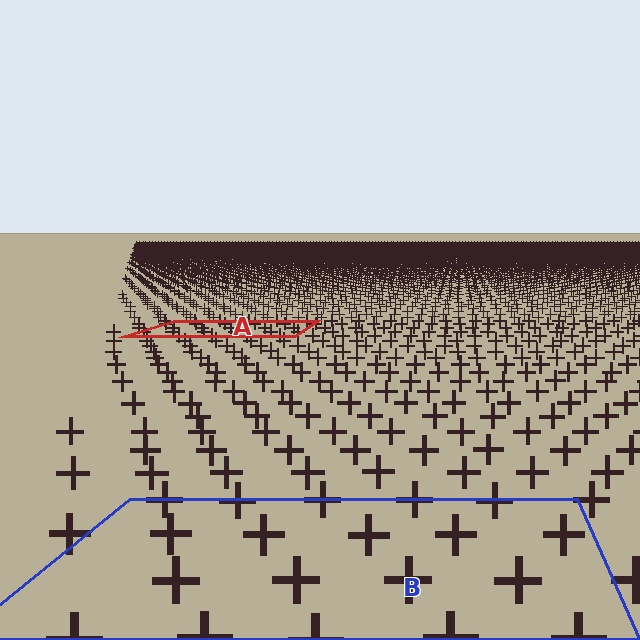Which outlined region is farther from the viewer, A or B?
Region A is farther from the viewer — the texture elements inside it appear smaller and more densely packed.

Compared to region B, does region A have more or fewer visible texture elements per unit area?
Region A has more texture elements per unit area — they are packed more densely because it is farther away.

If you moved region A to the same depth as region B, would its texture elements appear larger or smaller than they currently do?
They would appear larger. At a closer depth, the same texture elements are projected at a bigger on-screen size.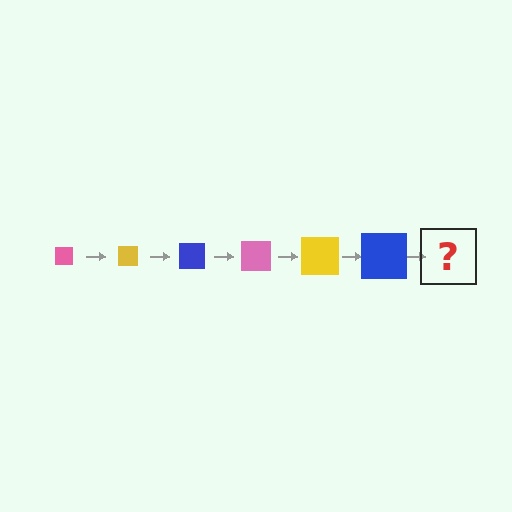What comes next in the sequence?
The next element should be a pink square, larger than the previous one.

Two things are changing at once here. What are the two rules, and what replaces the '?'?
The two rules are that the square grows larger each step and the color cycles through pink, yellow, and blue. The '?' should be a pink square, larger than the previous one.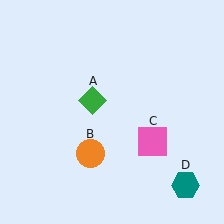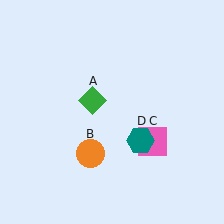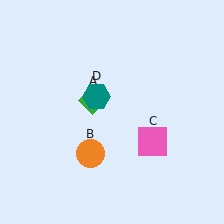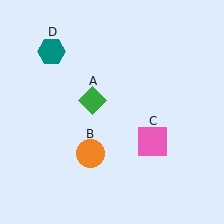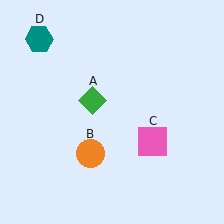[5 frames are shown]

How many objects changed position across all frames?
1 object changed position: teal hexagon (object D).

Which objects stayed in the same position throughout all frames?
Green diamond (object A) and orange circle (object B) and pink square (object C) remained stationary.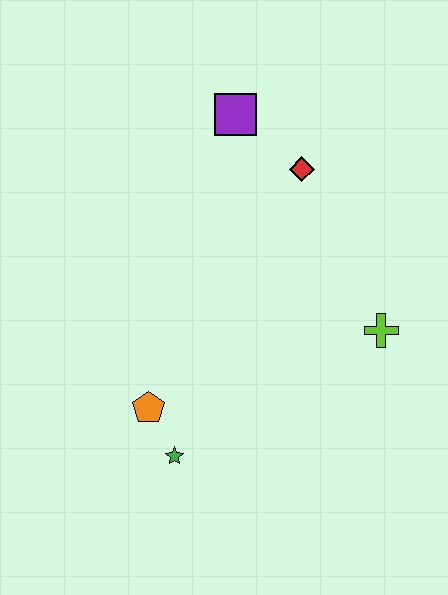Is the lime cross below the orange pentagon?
No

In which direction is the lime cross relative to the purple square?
The lime cross is below the purple square.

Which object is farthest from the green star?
The purple square is farthest from the green star.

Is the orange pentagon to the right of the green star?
No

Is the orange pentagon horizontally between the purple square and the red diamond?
No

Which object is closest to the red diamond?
The purple square is closest to the red diamond.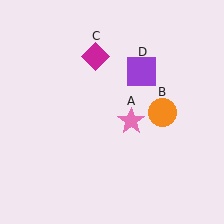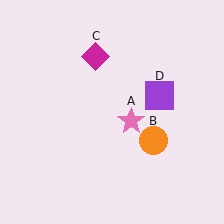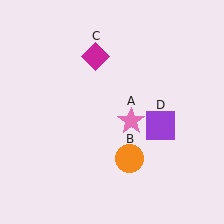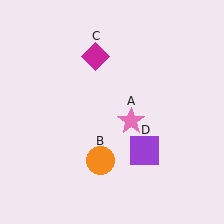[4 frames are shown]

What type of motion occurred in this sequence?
The orange circle (object B), purple square (object D) rotated clockwise around the center of the scene.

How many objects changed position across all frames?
2 objects changed position: orange circle (object B), purple square (object D).